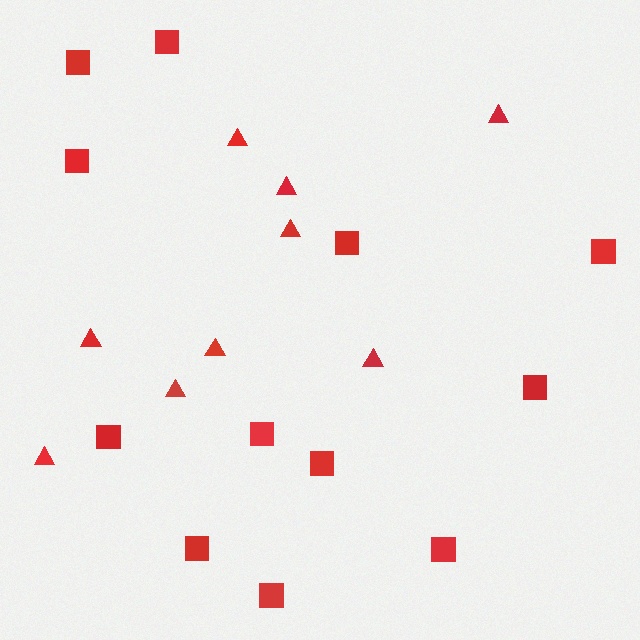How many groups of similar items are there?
There are 2 groups: one group of triangles (9) and one group of squares (12).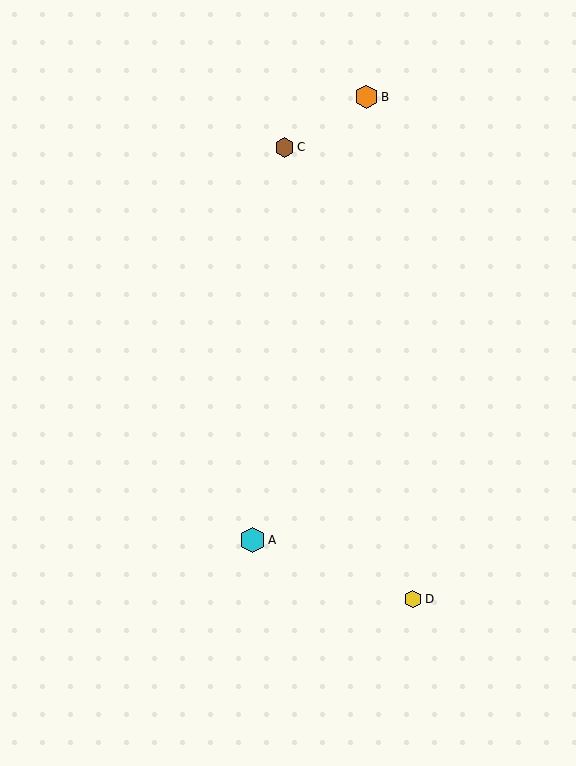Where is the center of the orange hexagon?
The center of the orange hexagon is at (366, 97).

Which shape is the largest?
The cyan hexagon (labeled A) is the largest.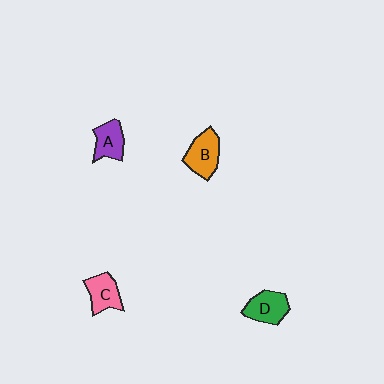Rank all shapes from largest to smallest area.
From largest to smallest: B (orange), D (green), C (pink), A (purple).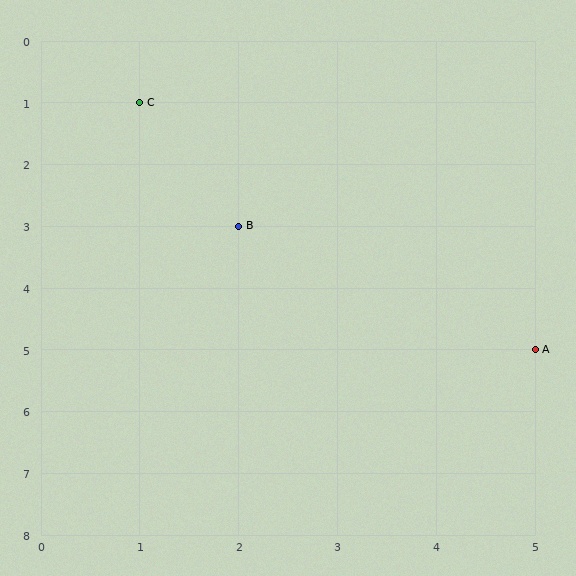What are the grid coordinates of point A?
Point A is at grid coordinates (5, 5).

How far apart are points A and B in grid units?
Points A and B are 3 columns and 2 rows apart (about 3.6 grid units diagonally).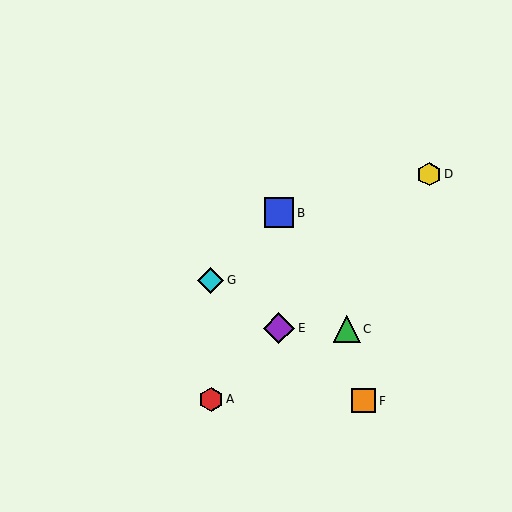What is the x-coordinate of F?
Object F is at x≈363.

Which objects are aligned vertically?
Objects B, E are aligned vertically.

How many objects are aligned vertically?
2 objects (B, E) are aligned vertically.